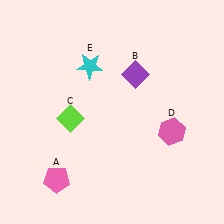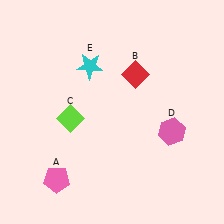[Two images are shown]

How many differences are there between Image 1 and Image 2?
There is 1 difference between the two images.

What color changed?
The diamond (B) changed from purple in Image 1 to red in Image 2.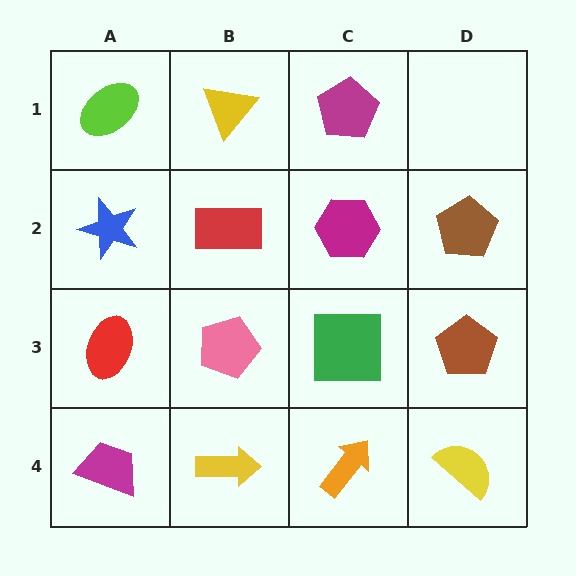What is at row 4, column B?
A yellow arrow.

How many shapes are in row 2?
4 shapes.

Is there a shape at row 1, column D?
No, that cell is empty.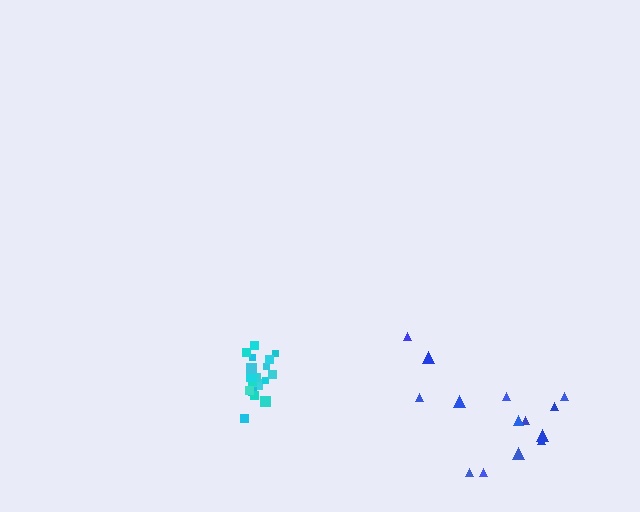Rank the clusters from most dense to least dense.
cyan, blue.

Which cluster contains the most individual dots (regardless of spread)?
Cyan (19).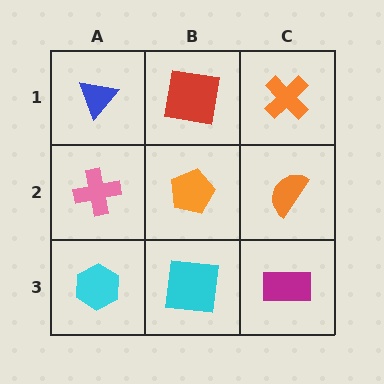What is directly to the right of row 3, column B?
A magenta rectangle.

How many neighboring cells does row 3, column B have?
3.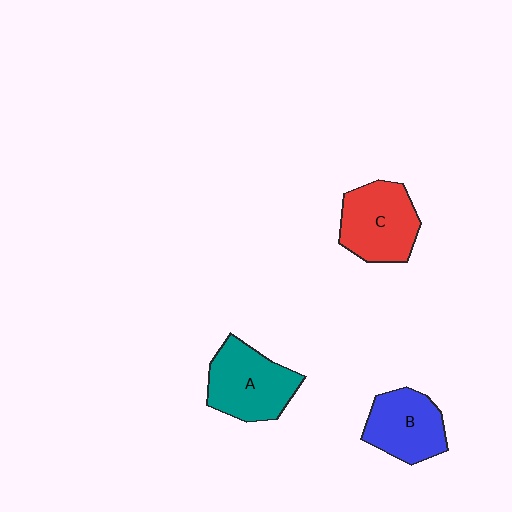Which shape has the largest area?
Shape A (teal).